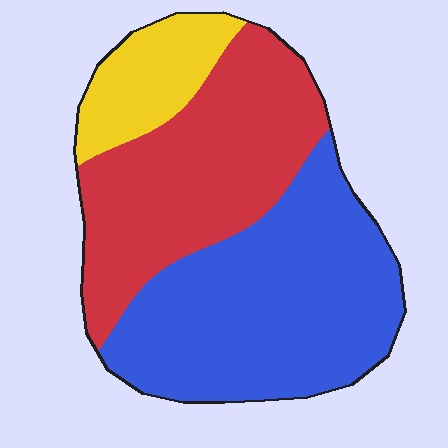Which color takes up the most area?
Blue, at roughly 50%.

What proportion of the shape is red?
Red takes up between a third and a half of the shape.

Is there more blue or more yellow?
Blue.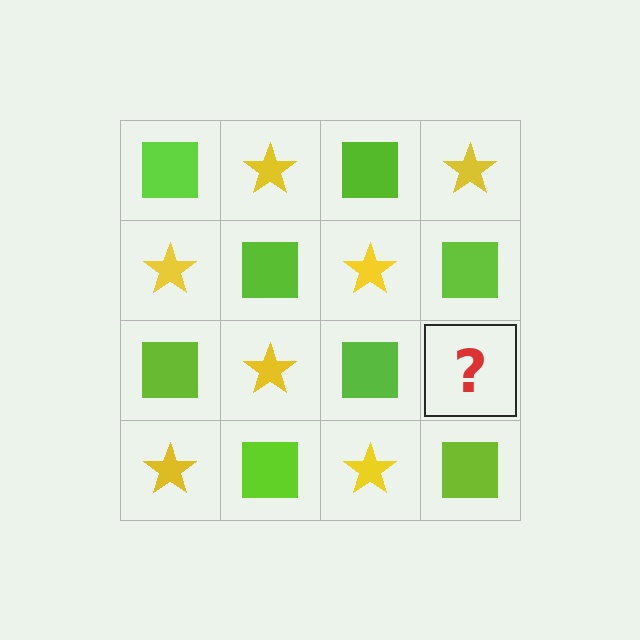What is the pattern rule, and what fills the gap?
The rule is that it alternates lime square and yellow star in a checkerboard pattern. The gap should be filled with a yellow star.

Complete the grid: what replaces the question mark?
The question mark should be replaced with a yellow star.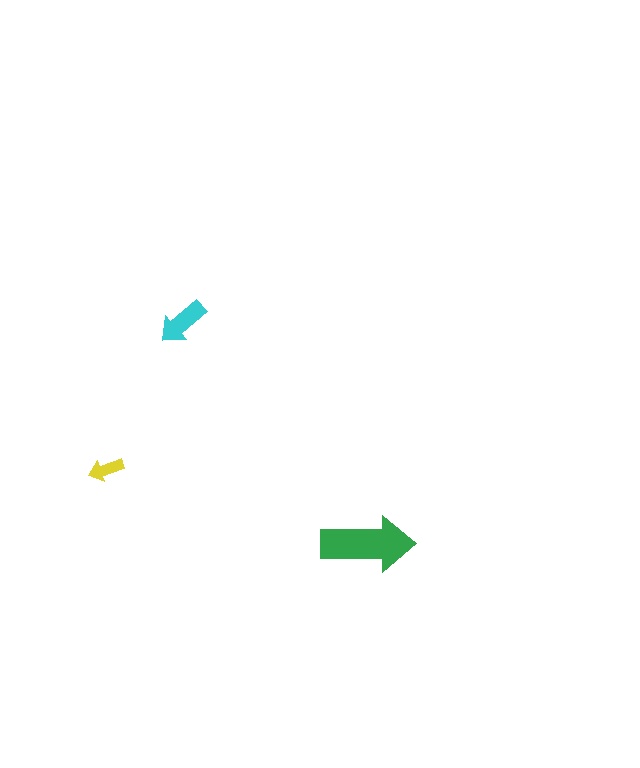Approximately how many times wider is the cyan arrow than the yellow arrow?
About 1.5 times wider.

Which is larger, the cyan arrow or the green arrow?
The green one.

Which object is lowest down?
The green arrow is bottommost.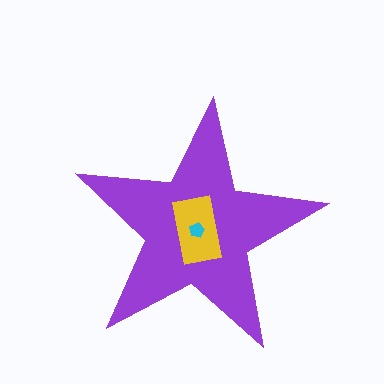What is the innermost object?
The cyan pentagon.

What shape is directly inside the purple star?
The yellow rectangle.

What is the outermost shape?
The purple star.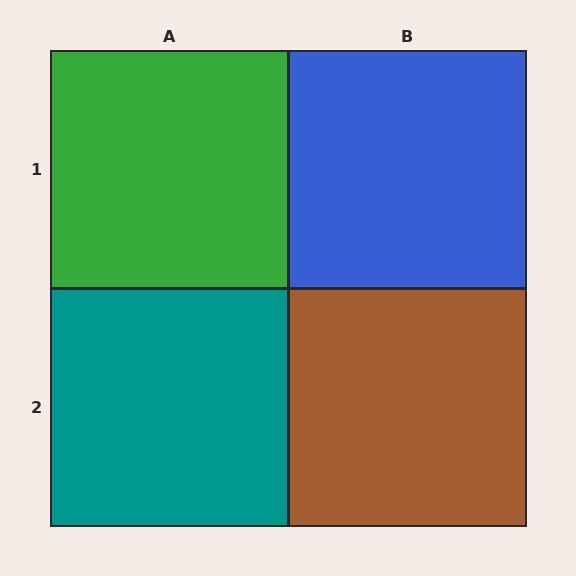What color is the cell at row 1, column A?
Green.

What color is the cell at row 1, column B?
Blue.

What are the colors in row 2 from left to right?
Teal, brown.